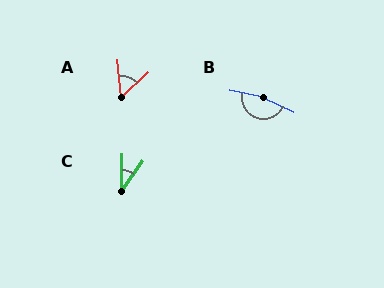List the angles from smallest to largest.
C (34°), A (53°), B (167°).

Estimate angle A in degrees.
Approximately 53 degrees.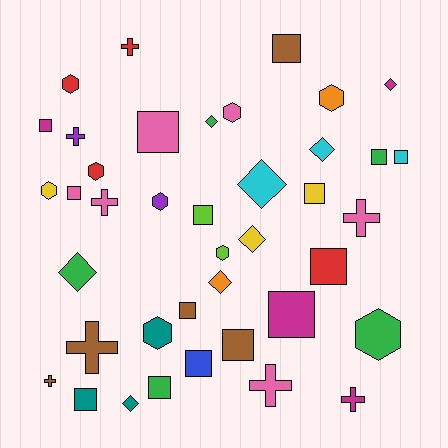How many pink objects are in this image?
There are 6 pink objects.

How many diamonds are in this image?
There are 8 diamonds.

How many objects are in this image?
There are 40 objects.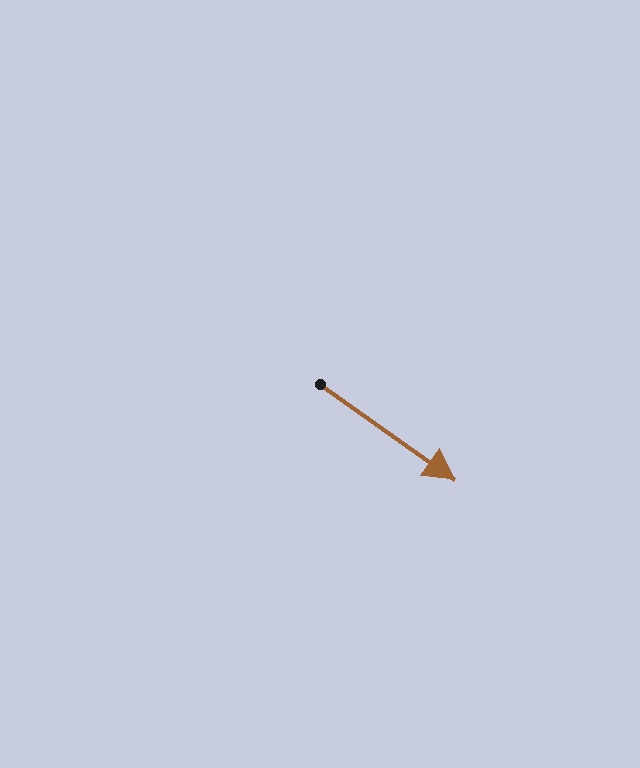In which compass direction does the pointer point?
Southeast.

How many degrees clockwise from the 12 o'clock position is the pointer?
Approximately 125 degrees.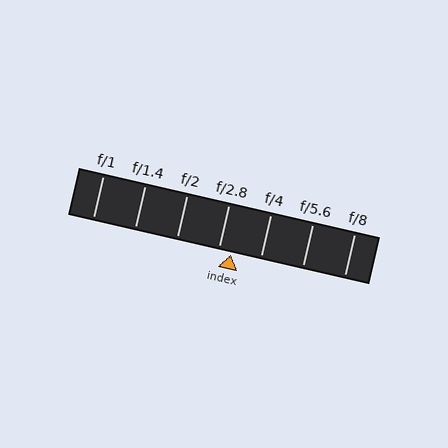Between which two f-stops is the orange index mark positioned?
The index mark is between f/2.8 and f/4.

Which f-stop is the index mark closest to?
The index mark is closest to f/2.8.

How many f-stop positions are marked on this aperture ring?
There are 7 f-stop positions marked.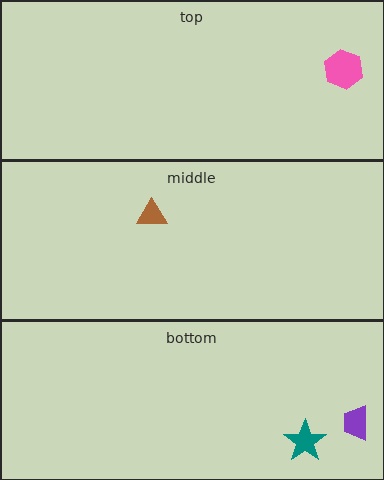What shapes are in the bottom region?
The purple trapezoid, the teal star.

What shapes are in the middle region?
The brown triangle.